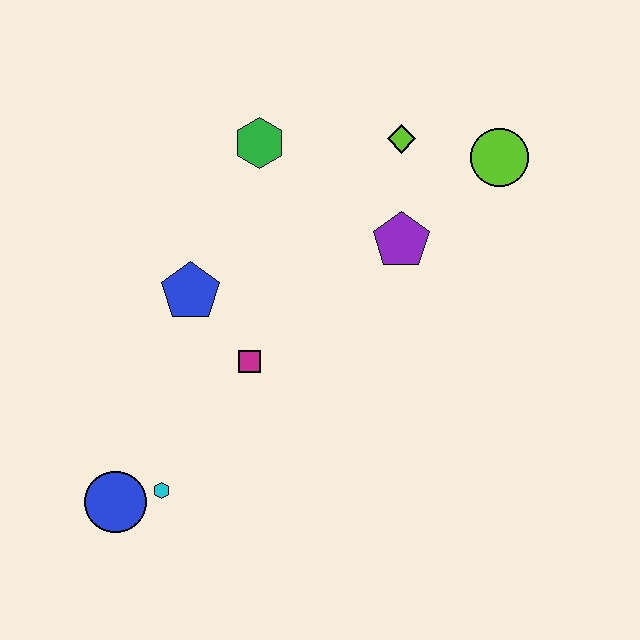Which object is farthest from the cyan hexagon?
The lime circle is farthest from the cyan hexagon.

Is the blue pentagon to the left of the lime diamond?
Yes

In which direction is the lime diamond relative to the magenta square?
The lime diamond is above the magenta square.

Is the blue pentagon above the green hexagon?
No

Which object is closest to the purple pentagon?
The lime diamond is closest to the purple pentagon.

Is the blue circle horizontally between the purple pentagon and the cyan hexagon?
No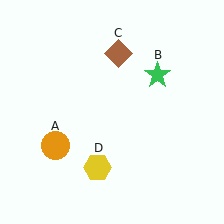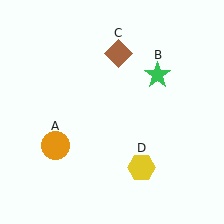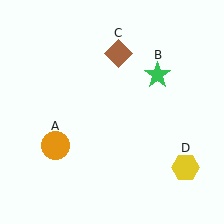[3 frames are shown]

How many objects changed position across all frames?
1 object changed position: yellow hexagon (object D).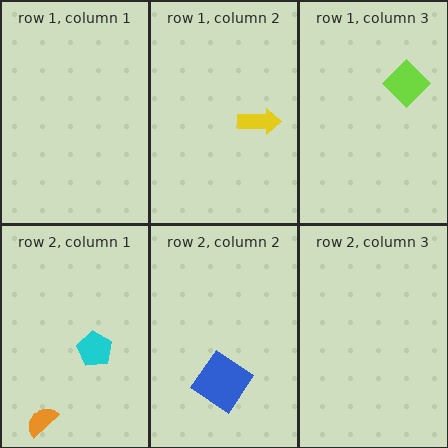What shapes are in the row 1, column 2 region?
The yellow arrow.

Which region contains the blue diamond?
The row 2, column 2 region.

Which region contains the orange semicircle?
The row 2, column 1 region.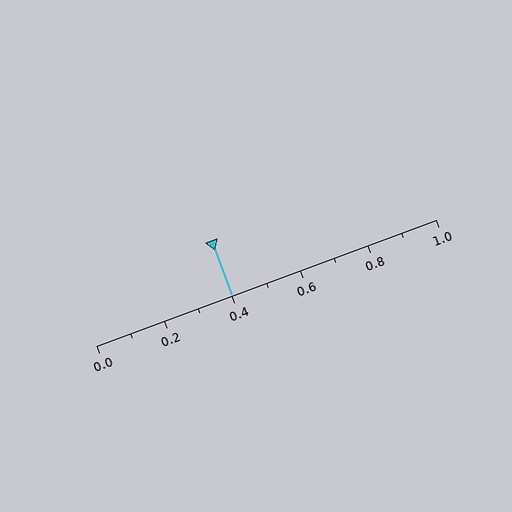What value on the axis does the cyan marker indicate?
The marker indicates approximately 0.4.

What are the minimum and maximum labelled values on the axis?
The axis runs from 0.0 to 1.0.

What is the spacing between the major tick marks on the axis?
The major ticks are spaced 0.2 apart.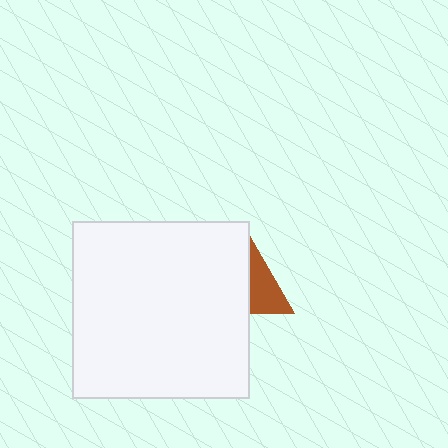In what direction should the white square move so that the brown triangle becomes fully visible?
The white square should move left. That is the shortest direction to clear the overlap and leave the brown triangle fully visible.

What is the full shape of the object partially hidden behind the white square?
The partially hidden object is a brown triangle.